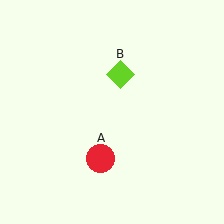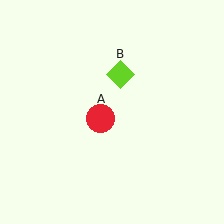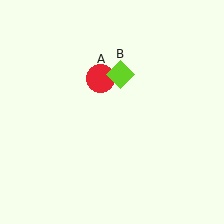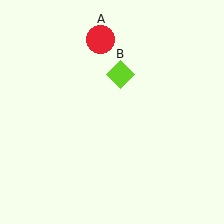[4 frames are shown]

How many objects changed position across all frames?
1 object changed position: red circle (object A).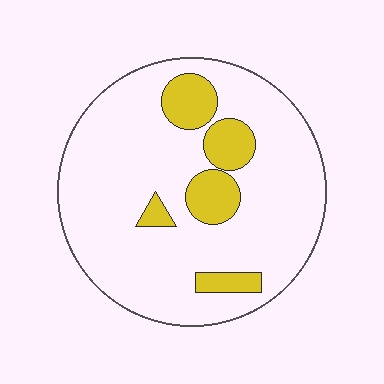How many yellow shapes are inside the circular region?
5.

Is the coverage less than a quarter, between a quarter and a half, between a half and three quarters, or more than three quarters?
Less than a quarter.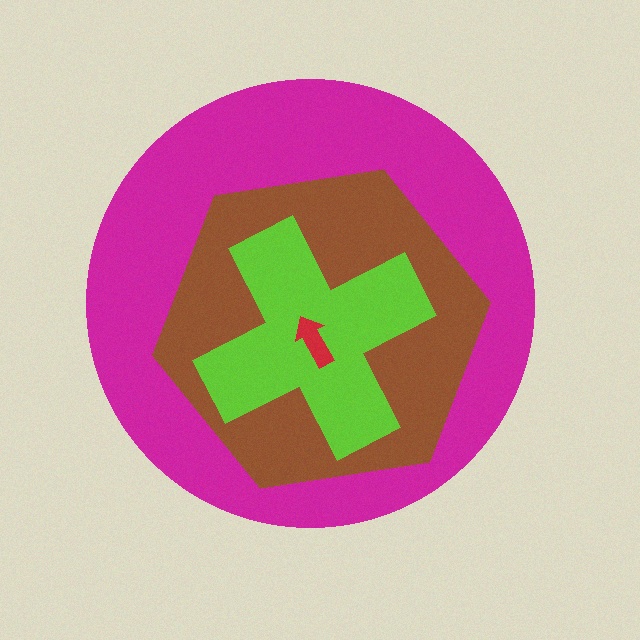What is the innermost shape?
The red arrow.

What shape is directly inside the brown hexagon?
The lime cross.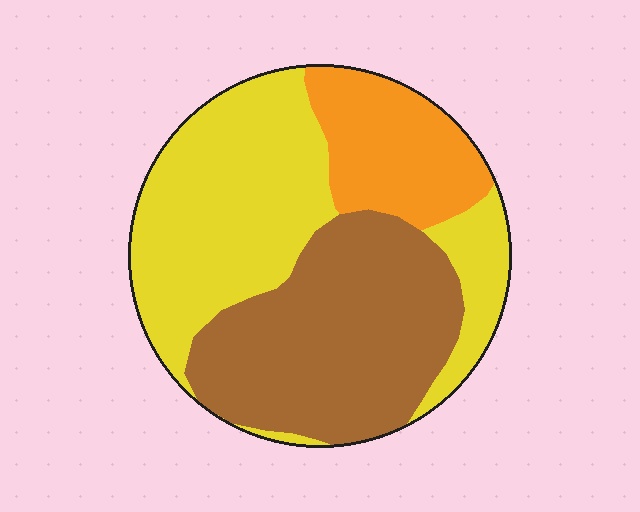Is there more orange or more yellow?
Yellow.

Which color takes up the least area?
Orange, at roughly 20%.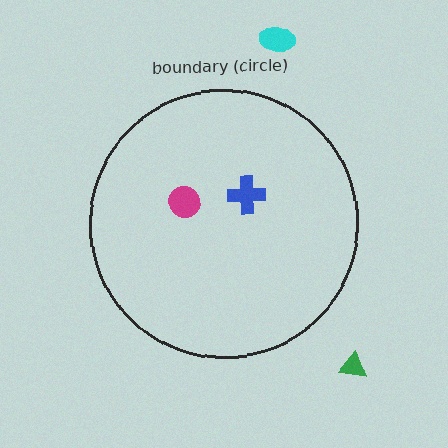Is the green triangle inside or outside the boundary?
Outside.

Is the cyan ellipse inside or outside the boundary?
Outside.